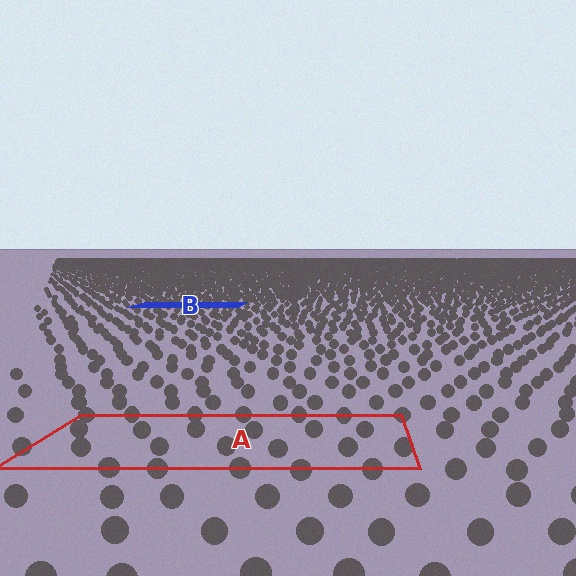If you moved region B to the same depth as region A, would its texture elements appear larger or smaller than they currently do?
They would appear larger. At a closer depth, the same texture elements are projected at a bigger on-screen size.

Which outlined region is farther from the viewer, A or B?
Region B is farther from the viewer — the texture elements inside it appear smaller and more densely packed.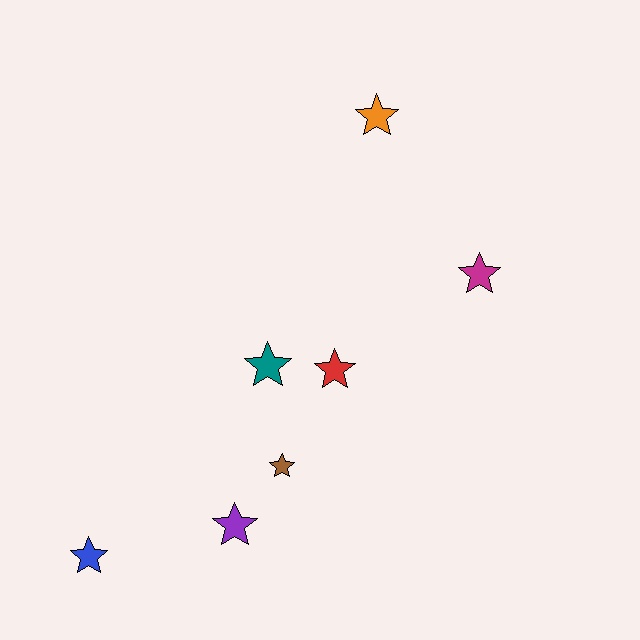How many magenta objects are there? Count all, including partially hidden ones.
There is 1 magenta object.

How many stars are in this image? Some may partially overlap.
There are 7 stars.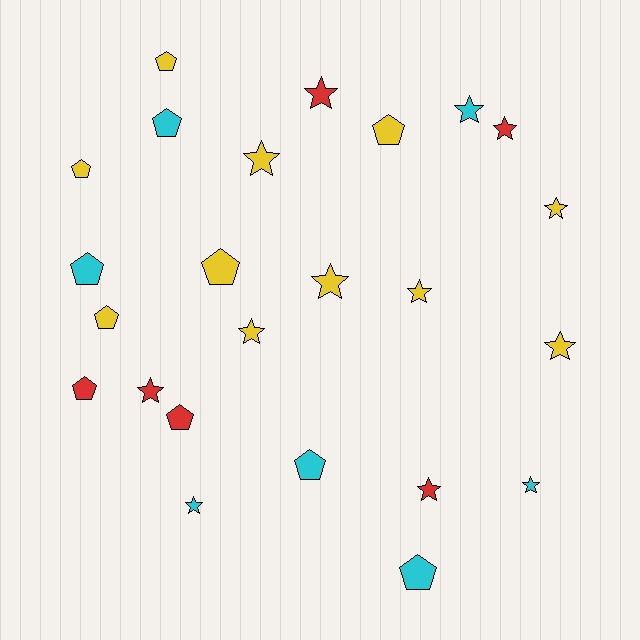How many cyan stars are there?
There are 3 cyan stars.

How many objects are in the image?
There are 24 objects.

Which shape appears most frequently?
Star, with 13 objects.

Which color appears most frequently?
Yellow, with 11 objects.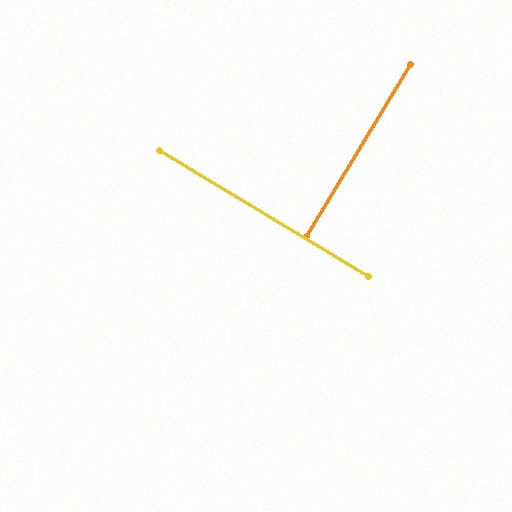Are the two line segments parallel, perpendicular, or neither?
Perpendicular — they meet at approximately 90°.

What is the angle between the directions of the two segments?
Approximately 90 degrees.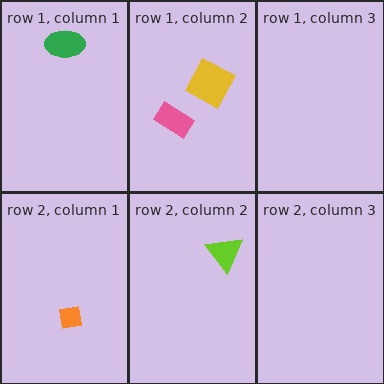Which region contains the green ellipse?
The row 1, column 1 region.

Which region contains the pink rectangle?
The row 1, column 2 region.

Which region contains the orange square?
The row 2, column 1 region.